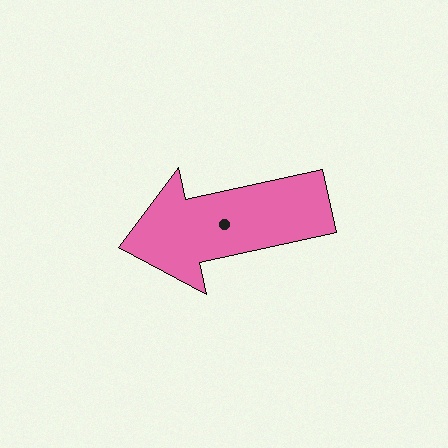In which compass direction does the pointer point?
West.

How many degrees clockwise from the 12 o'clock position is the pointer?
Approximately 258 degrees.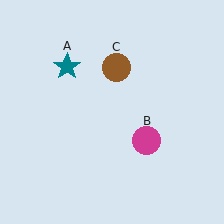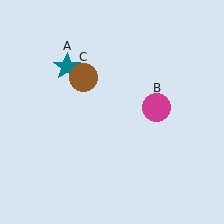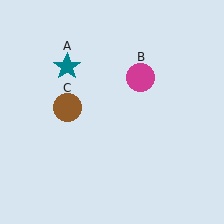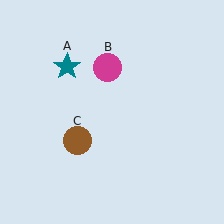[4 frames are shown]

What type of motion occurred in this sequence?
The magenta circle (object B), brown circle (object C) rotated counterclockwise around the center of the scene.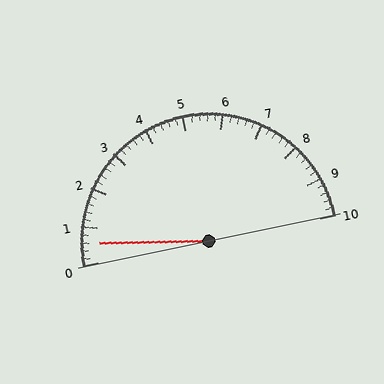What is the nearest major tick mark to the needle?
The nearest major tick mark is 1.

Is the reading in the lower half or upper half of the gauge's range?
The reading is in the lower half of the range (0 to 10).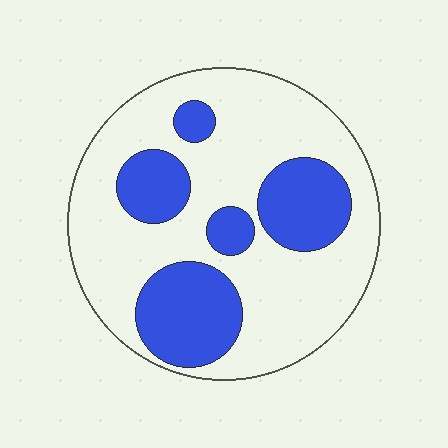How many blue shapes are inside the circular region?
5.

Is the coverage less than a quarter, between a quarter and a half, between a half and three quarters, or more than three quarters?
Between a quarter and a half.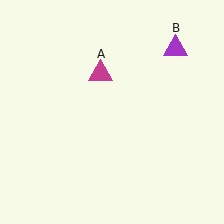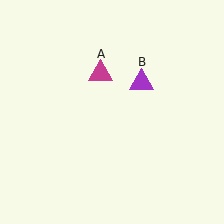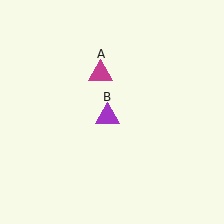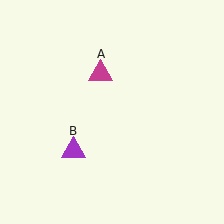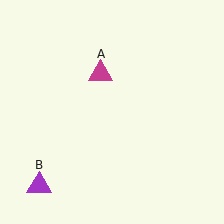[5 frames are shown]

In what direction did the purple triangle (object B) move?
The purple triangle (object B) moved down and to the left.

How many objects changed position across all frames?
1 object changed position: purple triangle (object B).